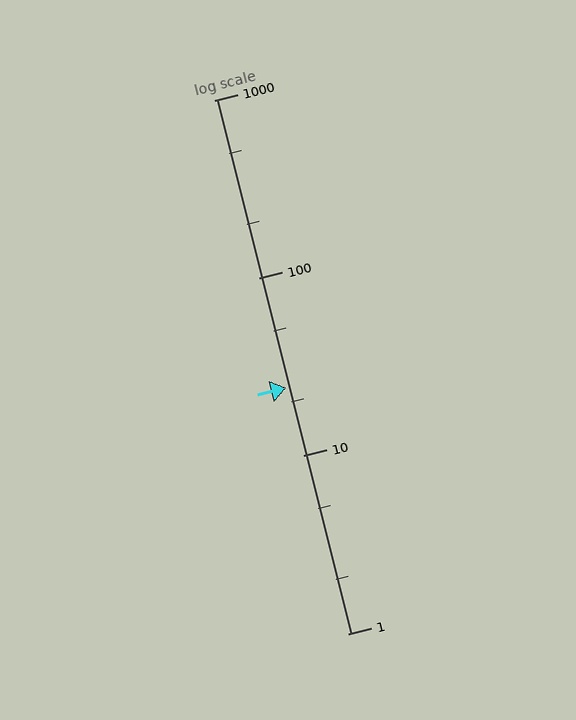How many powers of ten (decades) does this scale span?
The scale spans 3 decades, from 1 to 1000.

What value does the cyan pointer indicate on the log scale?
The pointer indicates approximately 24.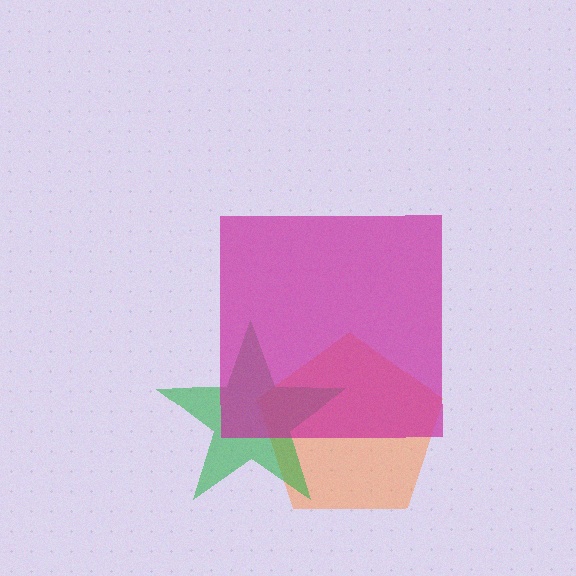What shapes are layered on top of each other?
The layered shapes are: an orange pentagon, a green star, a magenta square.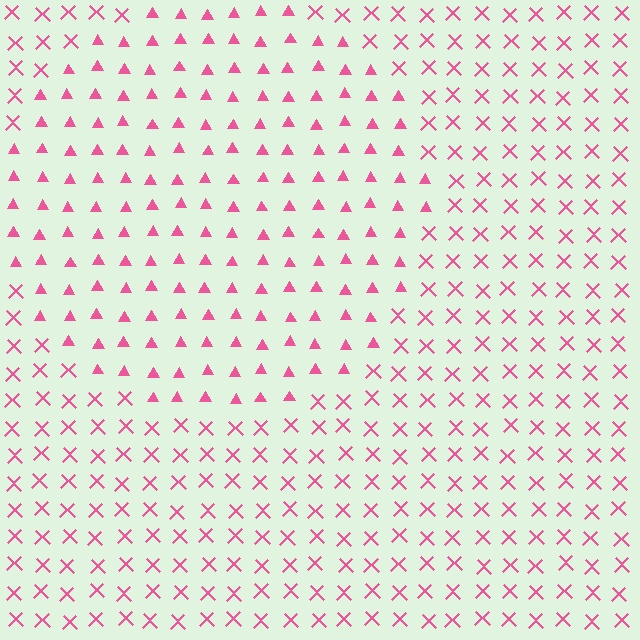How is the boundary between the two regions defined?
The boundary is defined by a change in element shape: triangles inside vs. X marks outside. All elements share the same color and spacing.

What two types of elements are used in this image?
The image uses triangles inside the circle region and X marks outside it.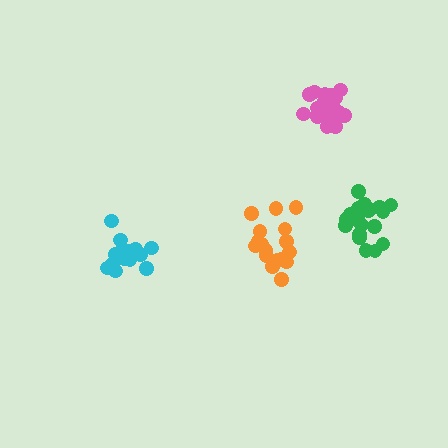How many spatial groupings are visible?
There are 4 spatial groupings.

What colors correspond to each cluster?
The clusters are colored: cyan, green, orange, pink.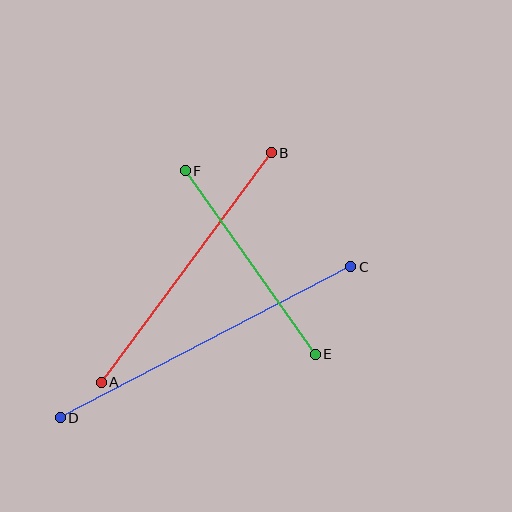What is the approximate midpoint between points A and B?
The midpoint is at approximately (186, 267) pixels.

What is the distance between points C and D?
The distance is approximately 328 pixels.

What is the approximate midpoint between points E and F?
The midpoint is at approximately (250, 262) pixels.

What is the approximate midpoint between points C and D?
The midpoint is at approximately (206, 342) pixels.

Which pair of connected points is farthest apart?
Points C and D are farthest apart.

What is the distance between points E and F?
The distance is approximately 224 pixels.